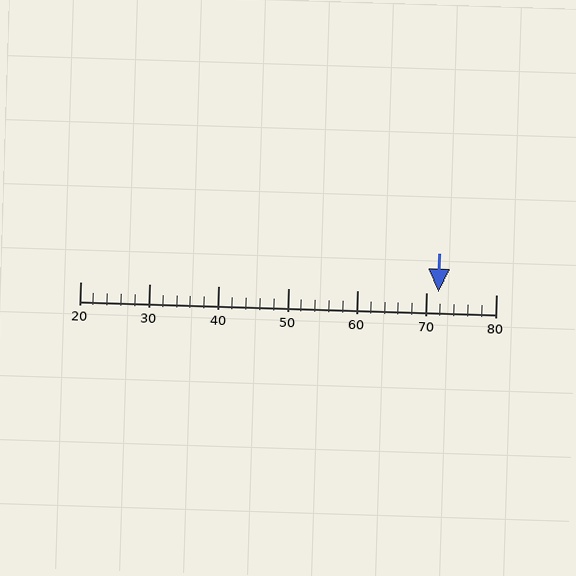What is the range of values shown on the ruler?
The ruler shows values from 20 to 80.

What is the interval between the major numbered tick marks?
The major tick marks are spaced 10 units apart.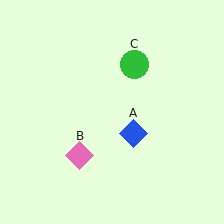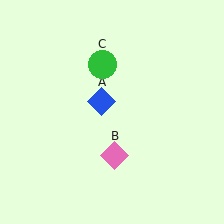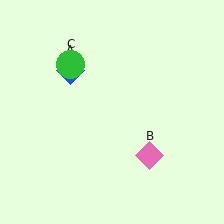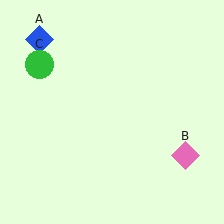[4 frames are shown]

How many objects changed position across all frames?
3 objects changed position: blue diamond (object A), pink diamond (object B), green circle (object C).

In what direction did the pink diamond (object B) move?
The pink diamond (object B) moved right.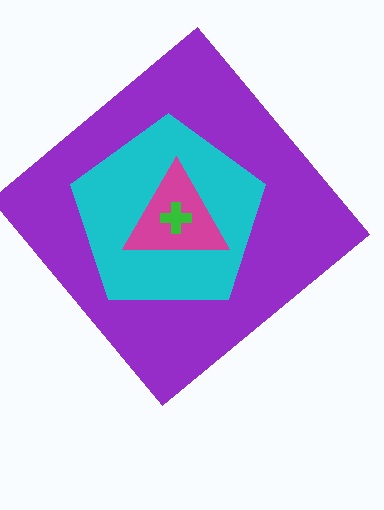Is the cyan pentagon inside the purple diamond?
Yes.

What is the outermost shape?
The purple diamond.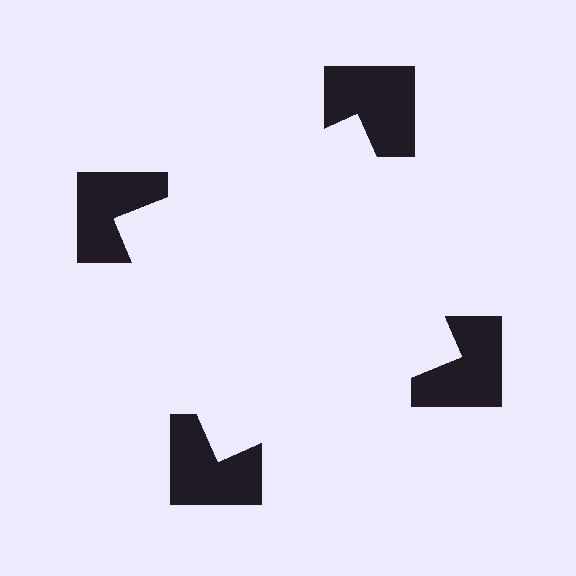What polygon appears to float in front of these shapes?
An illusory square — its edges are inferred from the aligned wedge cuts in the notched squares, not physically drawn.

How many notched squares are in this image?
There are 4 — one at each vertex of the illusory square.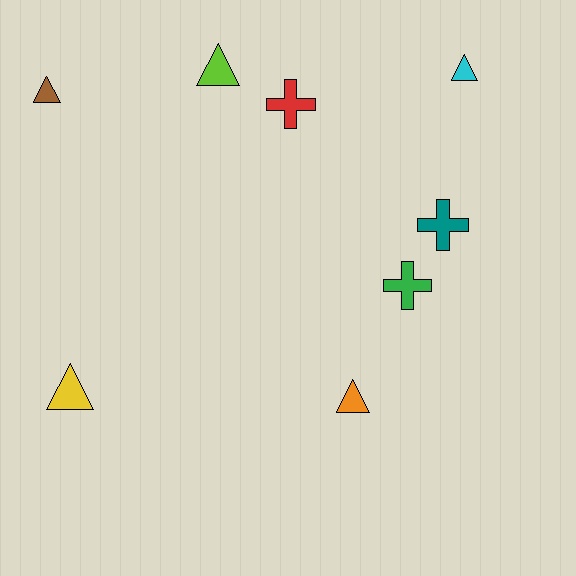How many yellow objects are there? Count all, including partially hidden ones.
There is 1 yellow object.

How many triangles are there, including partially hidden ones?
There are 5 triangles.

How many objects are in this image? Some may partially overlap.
There are 8 objects.